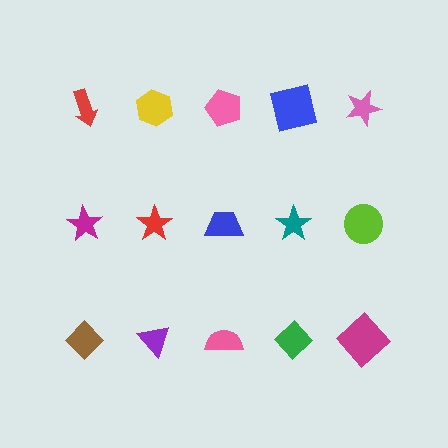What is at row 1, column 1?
A red arrow.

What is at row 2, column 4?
A teal star.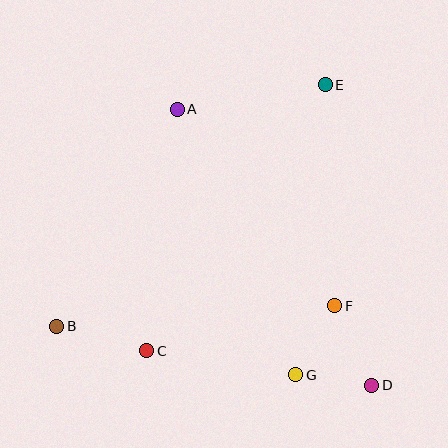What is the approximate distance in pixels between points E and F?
The distance between E and F is approximately 221 pixels.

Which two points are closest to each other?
Points D and G are closest to each other.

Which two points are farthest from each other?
Points B and E are farthest from each other.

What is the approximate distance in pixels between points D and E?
The distance between D and E is approximately 304 pixels.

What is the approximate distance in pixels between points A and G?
The distance between A and G is approximately 290 pixels.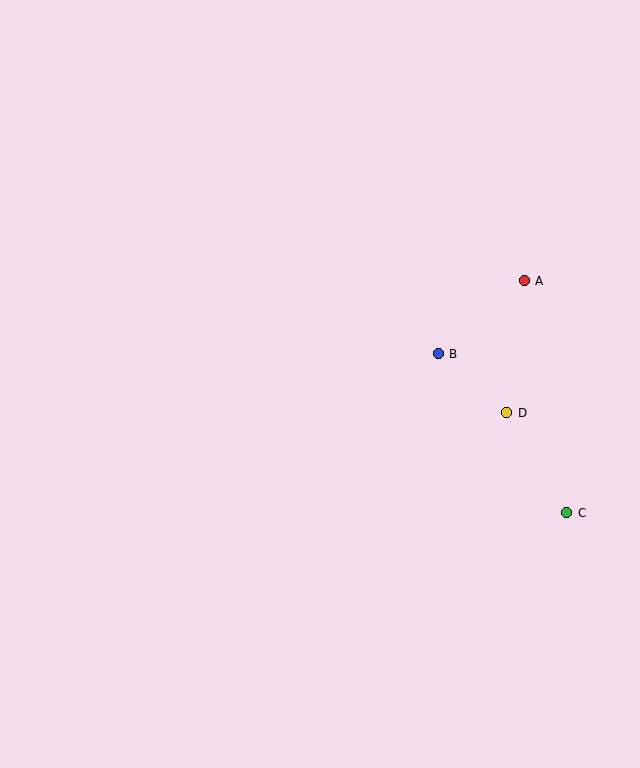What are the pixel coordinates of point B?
Point B is at (438, 354).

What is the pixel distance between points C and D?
The distance between C and D is 117 pixels.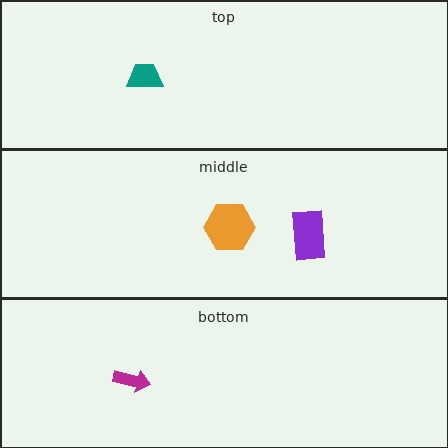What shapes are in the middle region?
The purple rectangle, the orange hexagon.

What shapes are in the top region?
The teal trapezoid.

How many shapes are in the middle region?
2.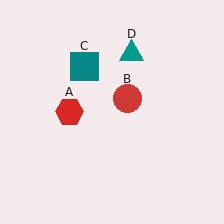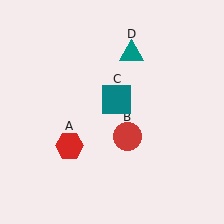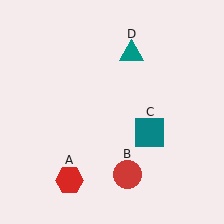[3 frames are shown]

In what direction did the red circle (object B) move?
The red circle (object B) moved down.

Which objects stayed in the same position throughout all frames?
Teal triangle (object D) remained stationary.